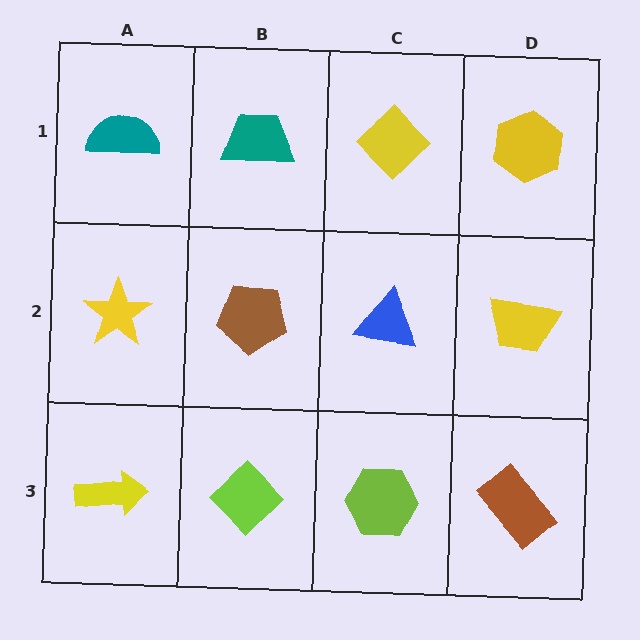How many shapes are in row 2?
4 shapes.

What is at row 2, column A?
A yellow star.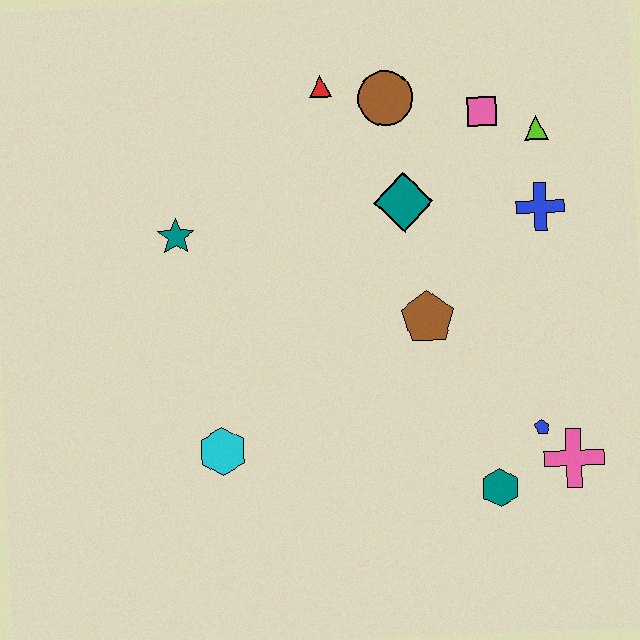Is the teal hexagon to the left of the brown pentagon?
No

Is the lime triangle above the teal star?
Yes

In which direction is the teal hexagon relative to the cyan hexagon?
The teal hexagon is to the right of the cyan hexagon.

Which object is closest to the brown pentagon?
The teal diamond is closest to the brown pentagon.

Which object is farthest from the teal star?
The pink cross is farthest from the teal star.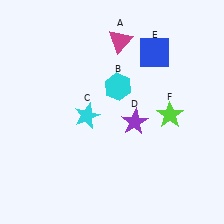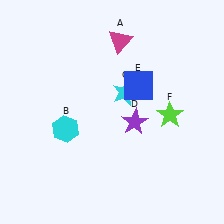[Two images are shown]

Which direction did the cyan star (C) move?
The cyan star (C) moved right.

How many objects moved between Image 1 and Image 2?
3 objects moved between the two images.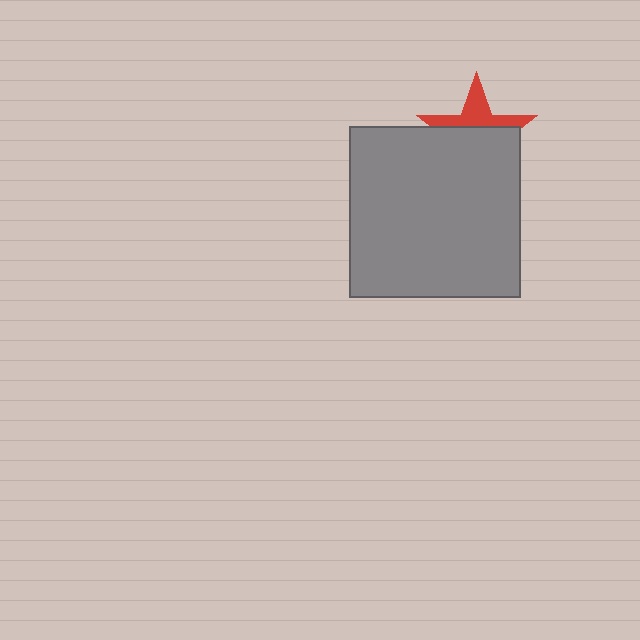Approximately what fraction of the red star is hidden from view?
Roughly 63% of the red star is hidden behind the gray square.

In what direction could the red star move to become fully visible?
The red star could move up. That would shift it out from behind the gray square entirely.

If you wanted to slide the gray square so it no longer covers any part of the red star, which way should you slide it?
Slide it down — that is the most direct way to separate the two shapes.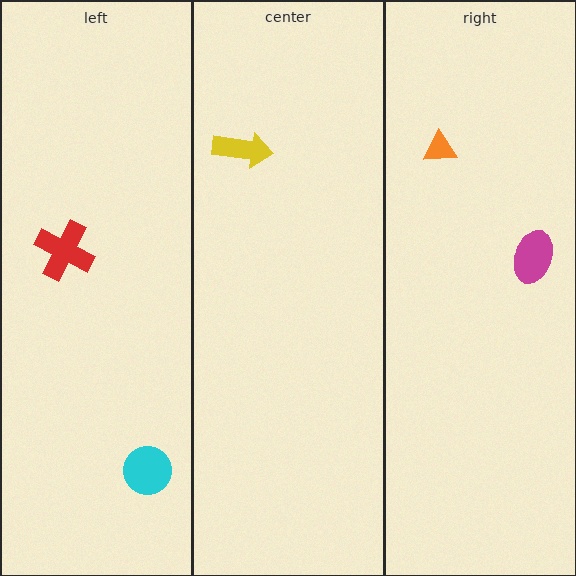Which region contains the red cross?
The left region.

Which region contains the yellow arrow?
The center region.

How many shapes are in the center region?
1.